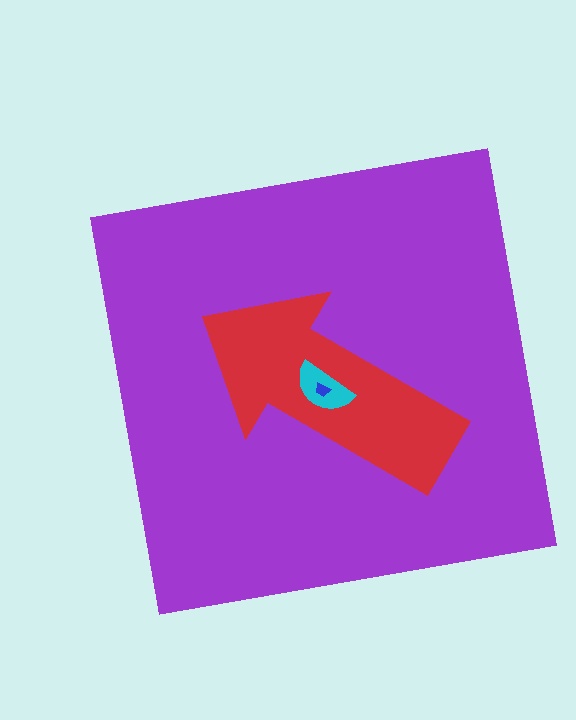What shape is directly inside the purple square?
The red arrow.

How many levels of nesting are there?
4.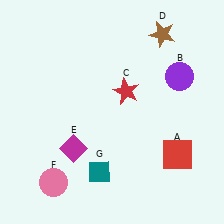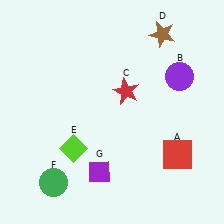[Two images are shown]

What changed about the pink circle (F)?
In Image 1, F is pink. In Image 2, it changed to green.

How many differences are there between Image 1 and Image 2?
There are 3 differences between the two images.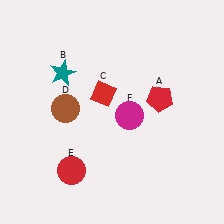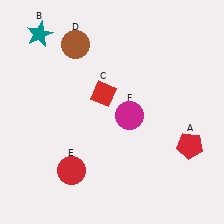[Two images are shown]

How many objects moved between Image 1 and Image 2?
3 objects moved between the two images.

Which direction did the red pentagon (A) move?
The red pentagon (A) moved down.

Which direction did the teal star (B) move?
The teal star (B) moved up.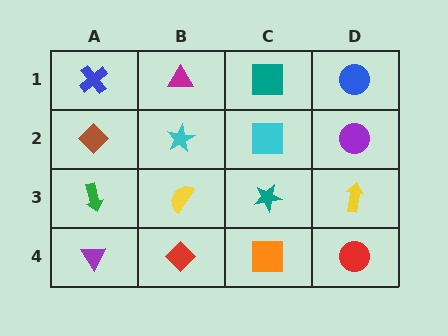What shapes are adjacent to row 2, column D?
A blue circle (row 1, column D), a yellow arrow (row 3, column D), a cyan square (row 2, column C).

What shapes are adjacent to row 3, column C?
A cyan square (row 2, column C), an orange square (row 4, column C), a yellow semicircle (row 3, column B), a yellow arrow (row 3, column D).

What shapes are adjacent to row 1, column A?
A brown diamond (row 2, column A), a magenta triangle (row 1, column B).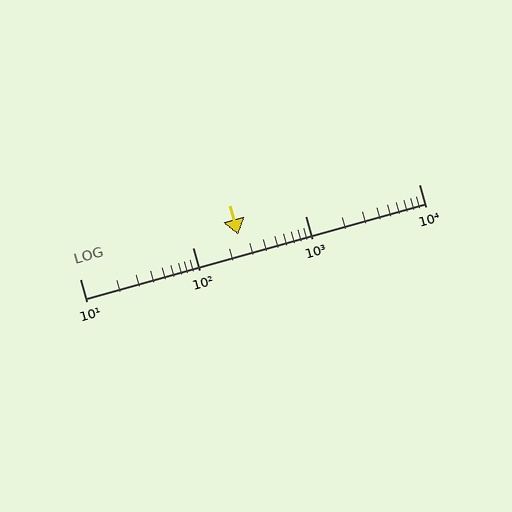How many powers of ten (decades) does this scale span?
The scale spans 3 decades, from 10 to 10000.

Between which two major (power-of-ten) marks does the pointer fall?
The pointer is between 100 and 1000.